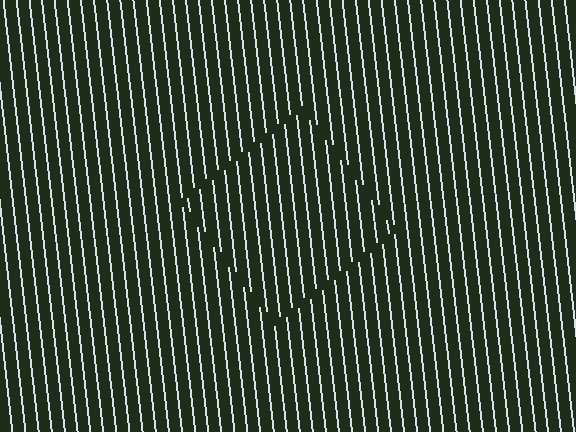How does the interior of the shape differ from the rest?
The interior of the shape contains the same grating, shifted by half a period — the contour is defined by the phase discontinuity where line-ends from the inner and outer gratings abut.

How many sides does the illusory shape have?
4 sides — the line-ends trace a square.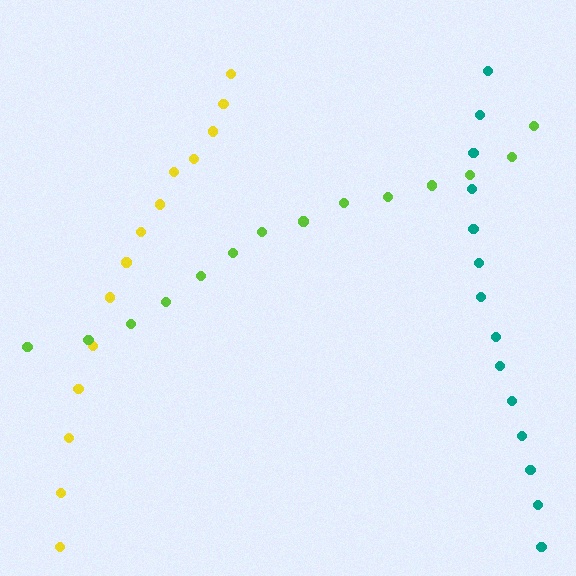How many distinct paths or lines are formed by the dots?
There are 3 distinct paths.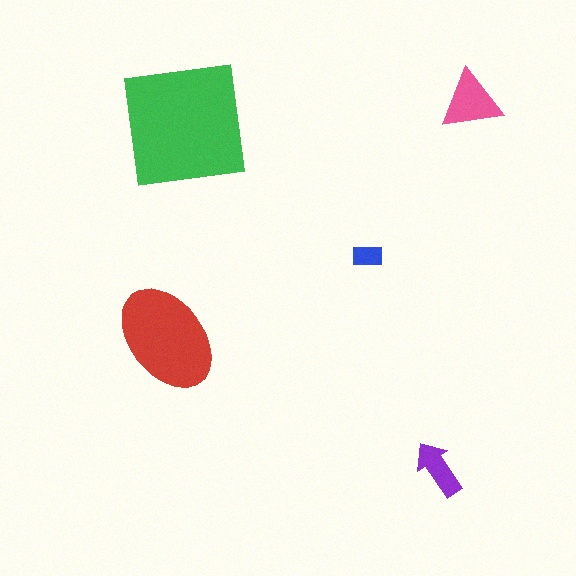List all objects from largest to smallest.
The green square, the red ellipse, the pink triangle, the purple arrow, the blue rectangle.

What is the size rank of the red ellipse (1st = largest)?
2nd.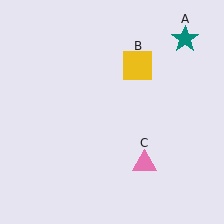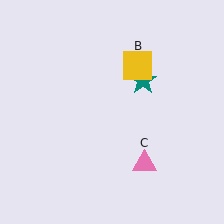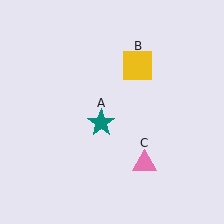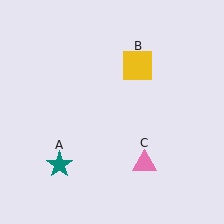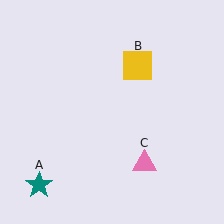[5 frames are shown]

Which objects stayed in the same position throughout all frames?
Yellow square (object B) and pink triangle (object C) remained stationary.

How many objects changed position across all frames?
1 object changed position: teal star (object A).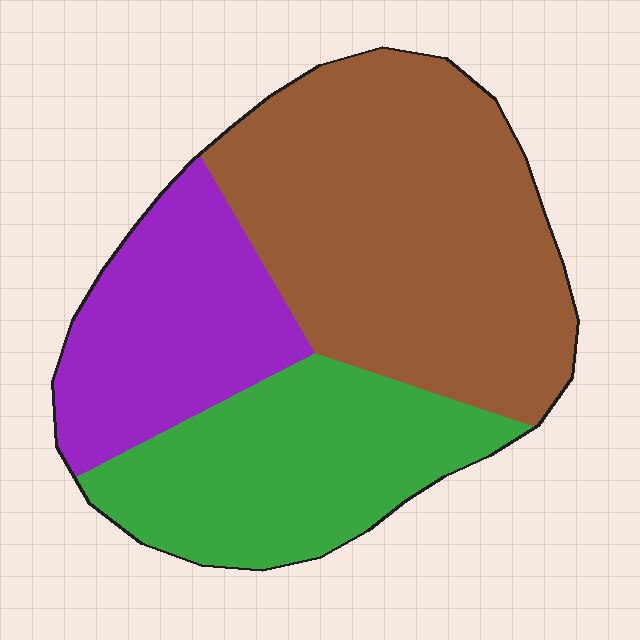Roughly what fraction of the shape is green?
Green covers about 30% of the shape.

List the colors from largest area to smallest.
From largest to smallest: brown, green, purple.